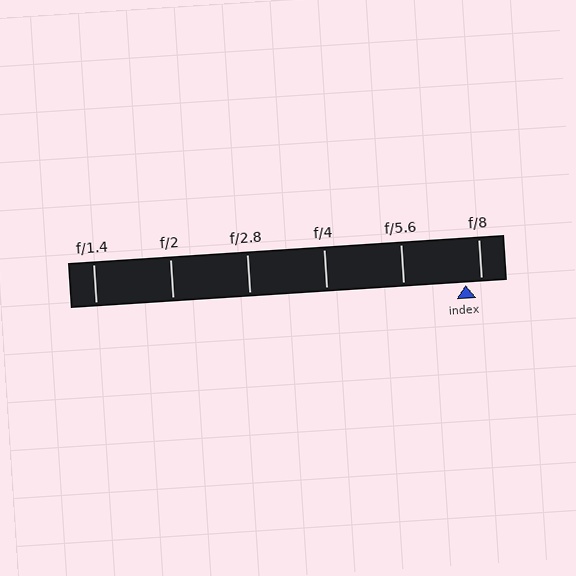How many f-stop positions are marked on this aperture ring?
There are 6 f-stop positions marked.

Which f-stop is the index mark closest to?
The index mark is closest to f/8.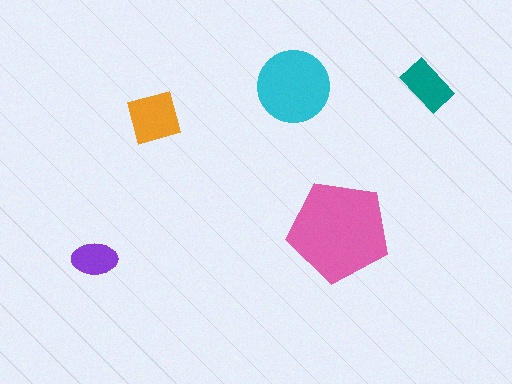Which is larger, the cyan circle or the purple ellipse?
The cyan circle.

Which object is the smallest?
The purple ellipse.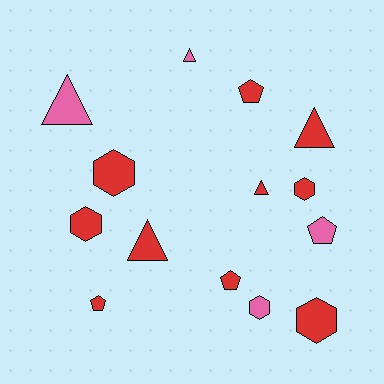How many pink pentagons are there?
There is 1 pink pentagon.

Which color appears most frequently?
Red, with 10 objects.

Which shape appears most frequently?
Triangle, with 5 objects.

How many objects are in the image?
There are 14 objects.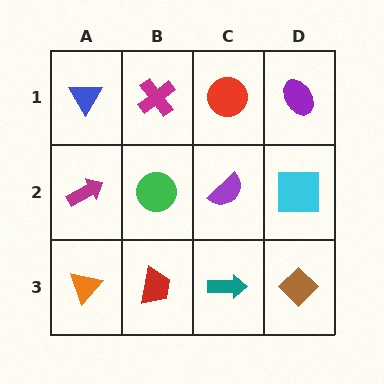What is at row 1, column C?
A red circle.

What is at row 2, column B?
A green circle.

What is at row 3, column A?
An orange triangle.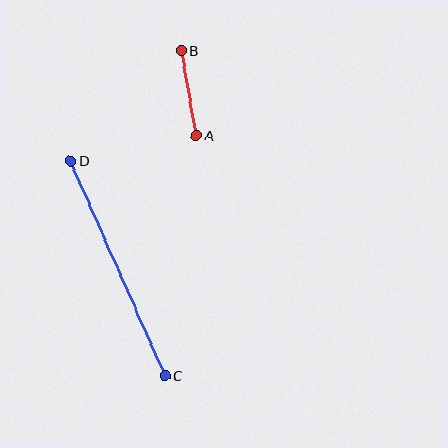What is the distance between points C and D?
The distance is approximately 235 pixels.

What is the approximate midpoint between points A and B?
The midpoint is at approximately (189, 93) pixels.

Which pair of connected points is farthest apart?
Points C and D are farthest apart.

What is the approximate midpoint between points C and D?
The midpoint is at approximately (118, 268) pixels.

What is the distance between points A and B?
The distance is approximately 86 pixels.